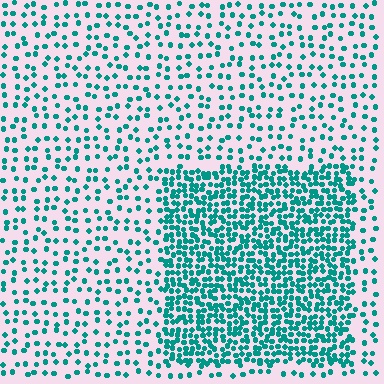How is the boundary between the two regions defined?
The boundary is defined by a change in element density (approximately 2.7x ratio). All elements are the same color, size, and shape.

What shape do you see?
I see a rectangle.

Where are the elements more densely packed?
The elements are more densely packed inside the rectangle boundary.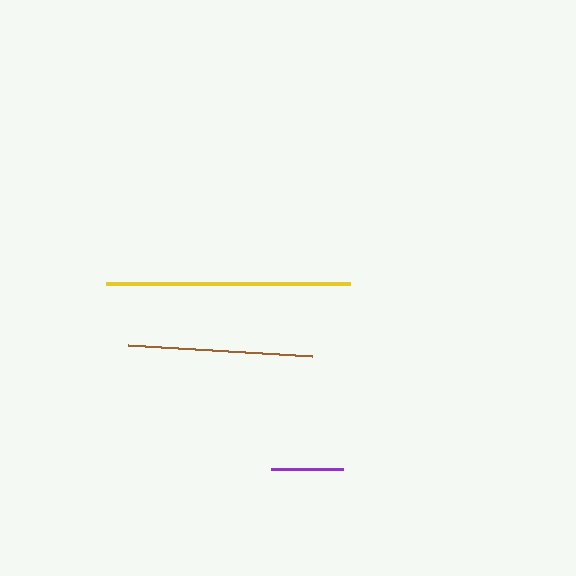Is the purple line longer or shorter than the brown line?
The brown line is longer than the purple line.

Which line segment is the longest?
The yellow line is the longest at approximately 243 pixels.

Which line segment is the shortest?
The purple line is the shortest at approximately 73 pixels.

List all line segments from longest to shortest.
From longest to shortest: yellow, brown, purple.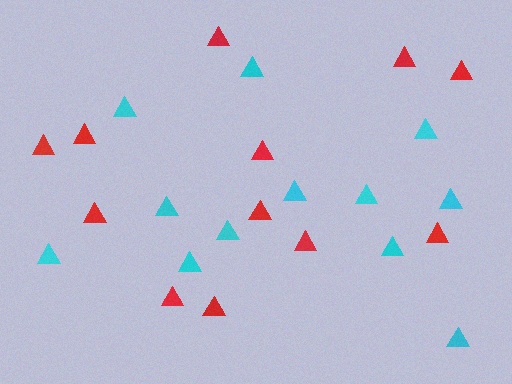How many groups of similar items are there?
There are 2 groups: one group of red triangles (12) and one group of cyan triangles (12).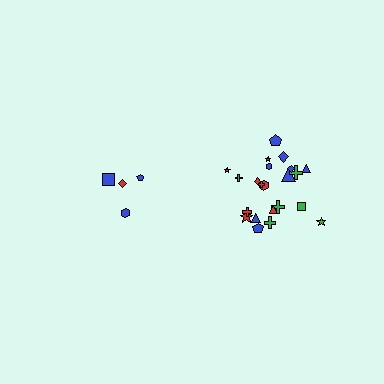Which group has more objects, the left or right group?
The right group.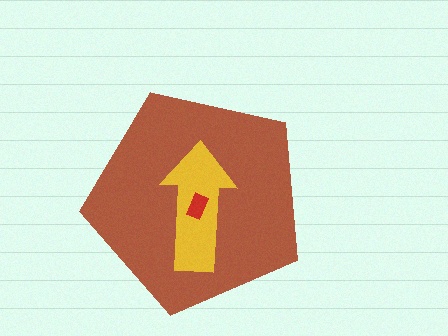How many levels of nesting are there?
3.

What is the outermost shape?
The brown pentagon.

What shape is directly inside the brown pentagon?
The yellow arrow.